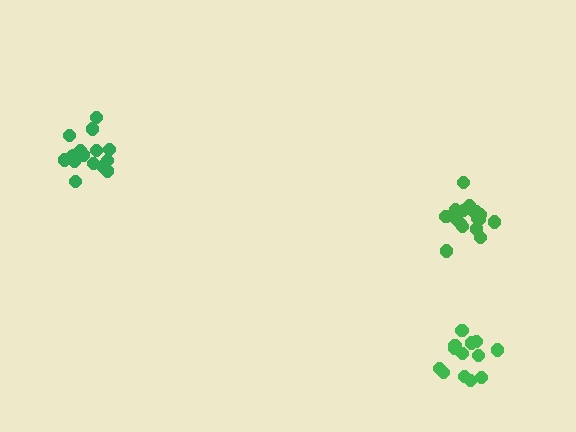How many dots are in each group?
Group 1: 15 dots, Group 2: 14 dots, Group 3: 17 dots (46 total).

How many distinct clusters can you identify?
There are 3 distinct clusters.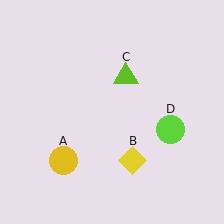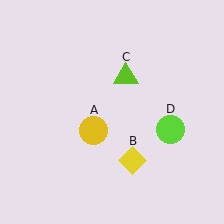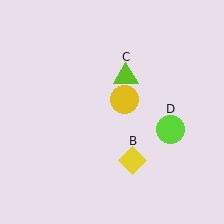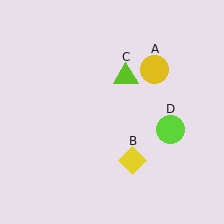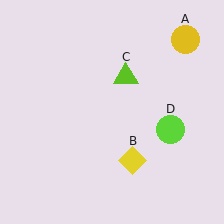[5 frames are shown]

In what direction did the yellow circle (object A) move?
The yellow circle (object A) moved up and to the right.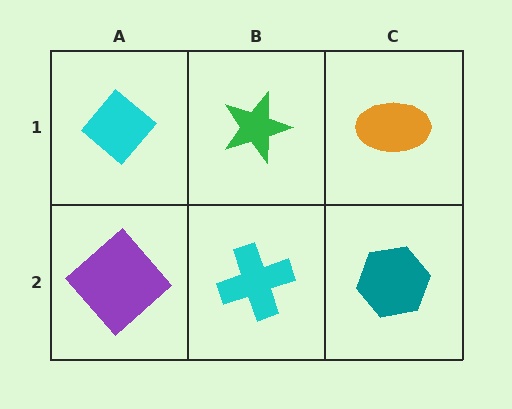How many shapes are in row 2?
3 shapes.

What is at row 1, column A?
A cyan diamond.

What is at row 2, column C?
A teal hexagon.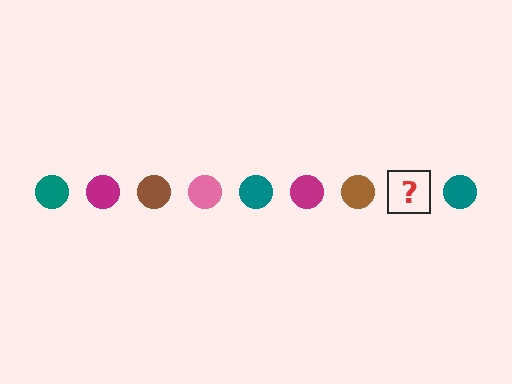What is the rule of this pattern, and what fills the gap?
The rule is that the pattern cycles through teal, magenta, brown, pink circles. The gap should be filled with a pink circle.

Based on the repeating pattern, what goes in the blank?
The blank should be a pink circle.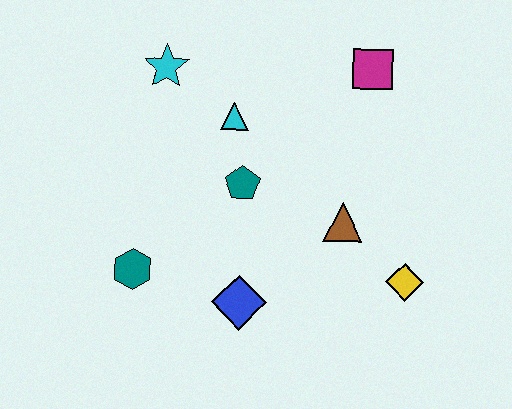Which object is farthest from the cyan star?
The yellow diamond is farthest from the cyan star.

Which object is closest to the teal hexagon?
The blue diamond is closest to the teal hexagon.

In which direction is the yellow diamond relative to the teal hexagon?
The yellow diamond is to the right of the teal hexagon.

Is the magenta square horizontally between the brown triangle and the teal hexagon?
No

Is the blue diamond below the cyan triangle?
Yes